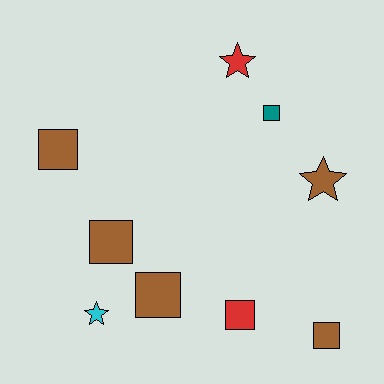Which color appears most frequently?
Brown, with 5 objects.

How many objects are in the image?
There are 9 objects.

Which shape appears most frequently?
Square, with 6 objects.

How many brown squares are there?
There are 4 brown squares.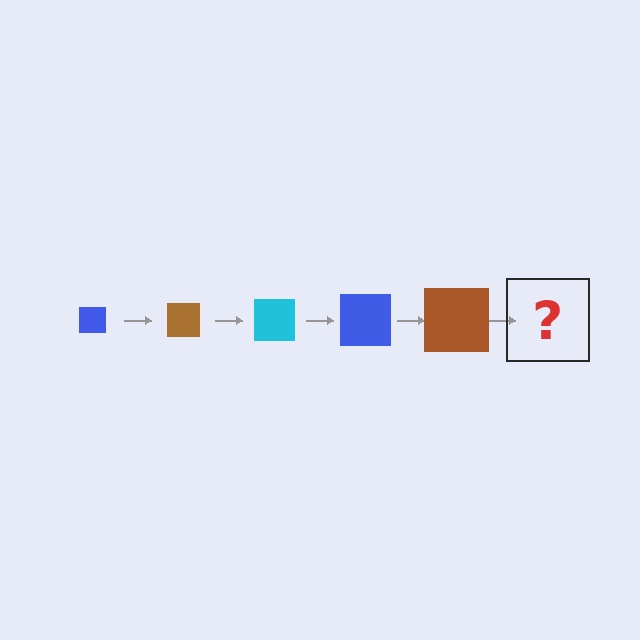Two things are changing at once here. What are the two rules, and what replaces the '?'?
The two rules are that the square grows larger each step and the color cycles through blue, brown, and cyan. The '?' should be a cyan square, larger than the previous one.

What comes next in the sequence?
The next element should be a cyan square, larger than the previous one.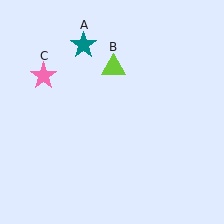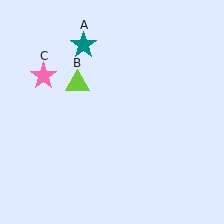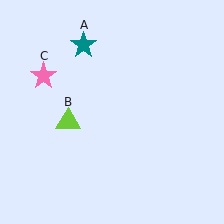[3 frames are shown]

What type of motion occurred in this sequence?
The lime triangle (object B) rotated counterclockwise around the center of the scene.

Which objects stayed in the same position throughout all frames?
Teal star (object A) and pink star (object C) remained stationary.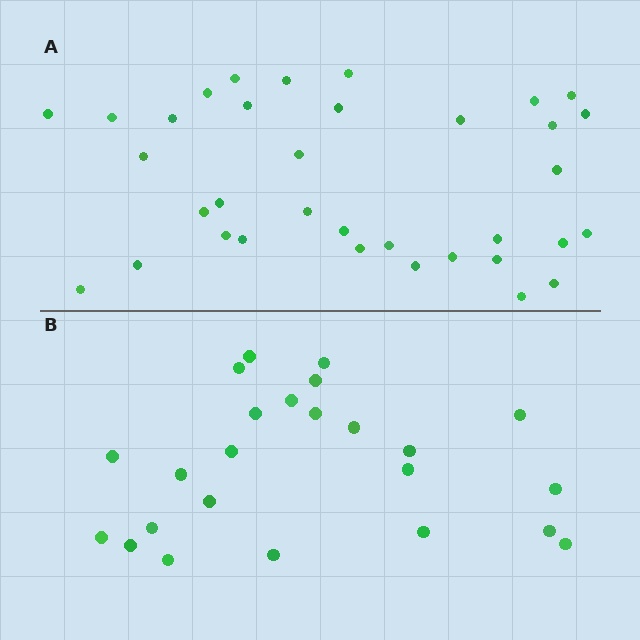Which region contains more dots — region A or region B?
Region A (the top region) has more dots.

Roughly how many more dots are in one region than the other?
Region A has roughly 12 or so more dots than region B.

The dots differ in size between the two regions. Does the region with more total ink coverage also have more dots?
No. Region B has more total ink coverage because its dots are larger, but region A actually contains more individual dots. Total area can be misleading — the number of items is what matters here.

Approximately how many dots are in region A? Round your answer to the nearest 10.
About 40 dots. (The exact count is 35, which rounds to 40.)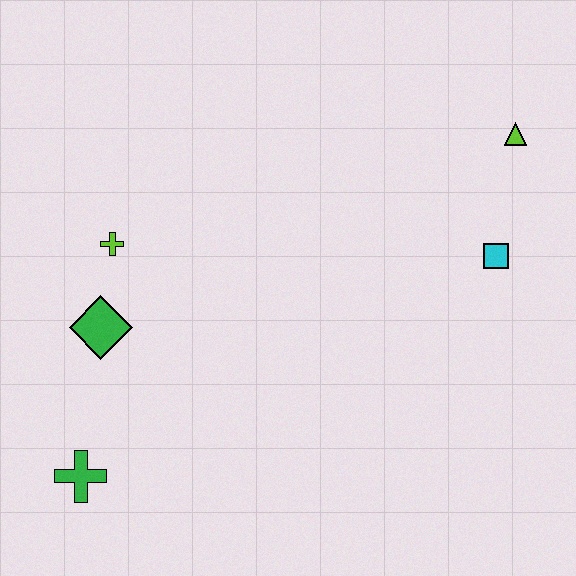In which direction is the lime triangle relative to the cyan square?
The lime triangle is above the cyan square.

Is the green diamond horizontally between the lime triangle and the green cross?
Yes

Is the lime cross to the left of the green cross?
No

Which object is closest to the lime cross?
The green diamond is closest to the lime cross.